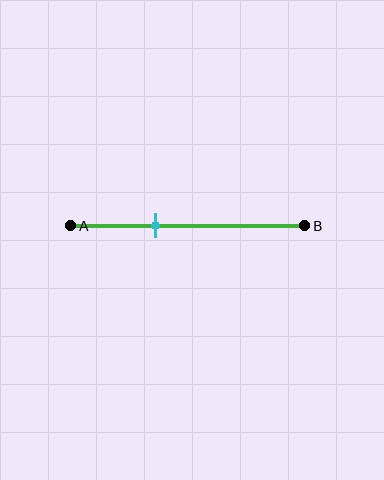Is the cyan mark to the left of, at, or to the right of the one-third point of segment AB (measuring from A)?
The cyan mark is to the right of the one-third point of segment AB.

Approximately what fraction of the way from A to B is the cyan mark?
The cyan mark is approximately 35% of the way from A to B.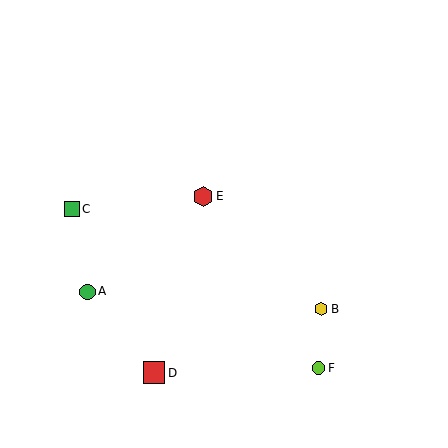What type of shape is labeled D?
Shape D is a red square.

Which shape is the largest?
The red square (labeled D) is the largest.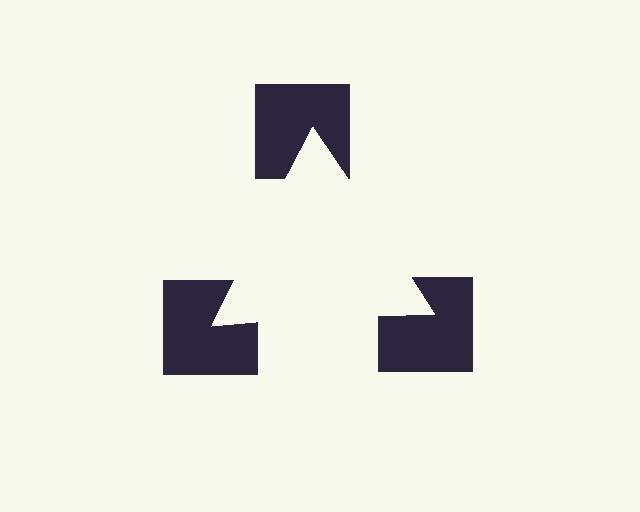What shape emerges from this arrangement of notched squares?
An illusory triangle — its edges are inferred from the aligned wedge cuts in the notched squares, not physically drawn.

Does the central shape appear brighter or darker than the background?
It typically appears slightly brighter than the background, even though no actual brightness change is drawn.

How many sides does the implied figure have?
3 sides.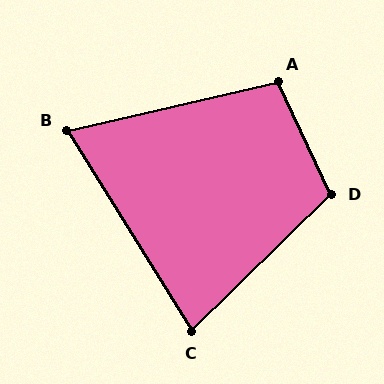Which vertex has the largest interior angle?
D, at approximately 109 degrees.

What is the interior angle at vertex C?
Approximately 78 degrees (acute).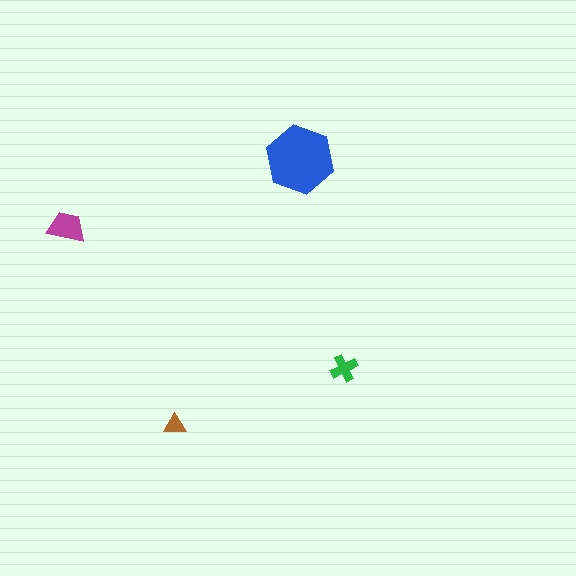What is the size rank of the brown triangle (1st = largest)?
4th.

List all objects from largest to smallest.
The blue hexagon, the magenta trapezoid, the green cross, the brown triangle.